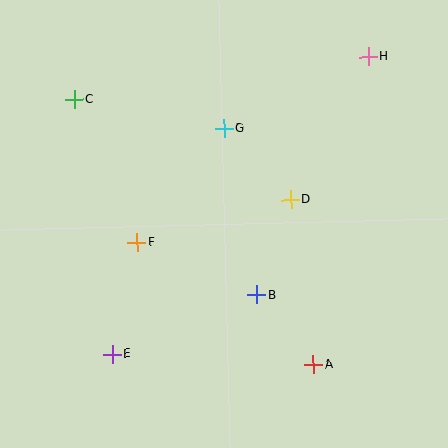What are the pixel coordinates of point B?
Point B is at (257, 295).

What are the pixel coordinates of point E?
Point E is at (113, 354).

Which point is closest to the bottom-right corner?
Point A is closest to the bottom-right corner.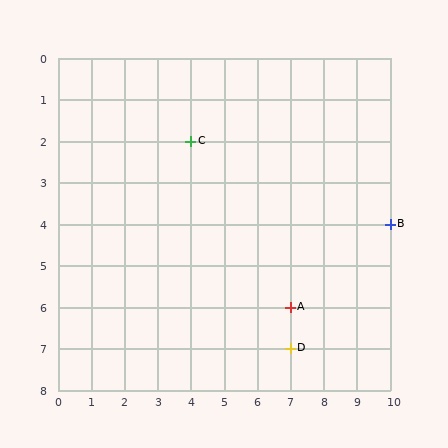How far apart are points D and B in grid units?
Points D and B are 3 columns and 3 rows apart (about 4.2 grid units diagonally).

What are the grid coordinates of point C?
Point C is at grid coordinates (4, 2).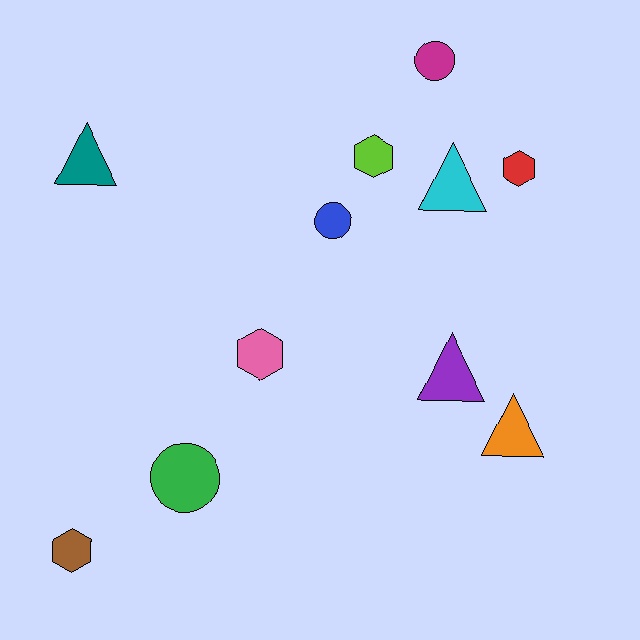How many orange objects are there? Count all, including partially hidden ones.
There is 1 orange object.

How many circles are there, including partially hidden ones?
There are 3 circles.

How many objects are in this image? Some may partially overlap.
There are 11 objects.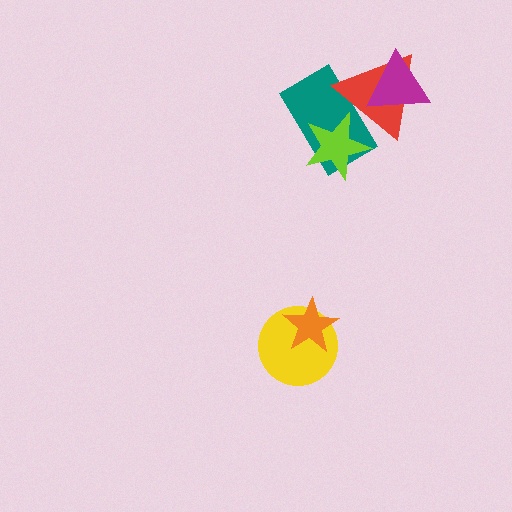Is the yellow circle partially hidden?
Yes, it is partially covered by another shape.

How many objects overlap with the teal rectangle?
2 objects overlap with the teal rectangle.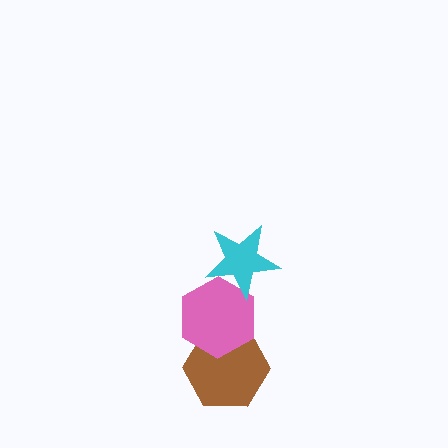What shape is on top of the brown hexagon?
The pink hexagon is on top of the brown hexagon.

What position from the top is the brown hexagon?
The brown hexagon is 3rd from the top.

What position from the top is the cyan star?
The cyan star is 1st from the top.